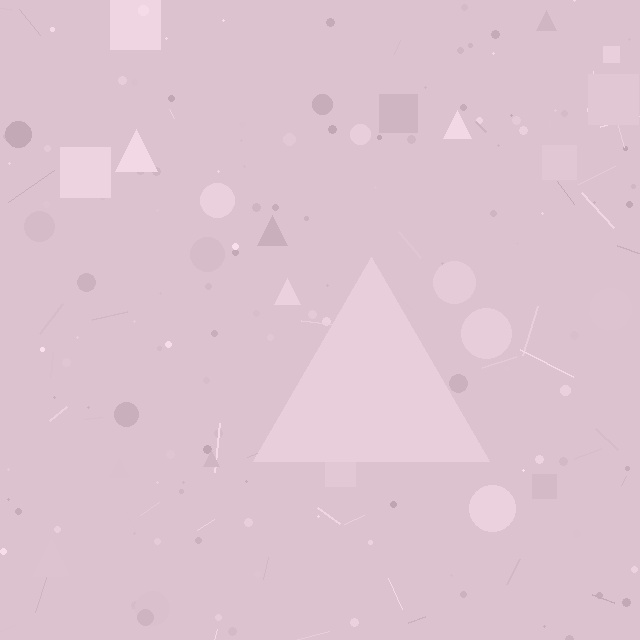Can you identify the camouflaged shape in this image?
The camouflaged shape is a triangle.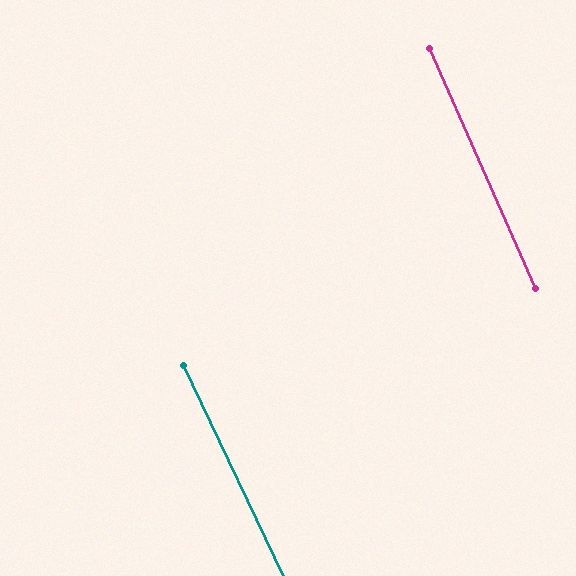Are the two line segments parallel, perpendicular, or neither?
Parallel — their directions differ by only 1.3°.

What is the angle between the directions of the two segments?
Approximately 1 degree.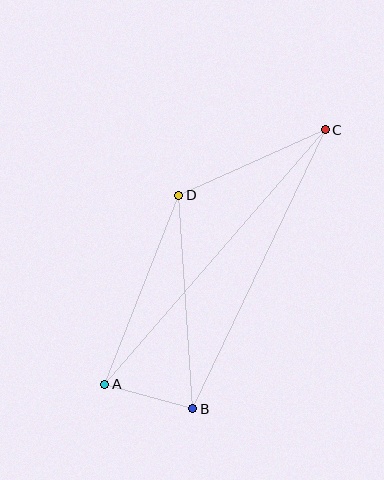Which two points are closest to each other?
Points A and B are closest to each other.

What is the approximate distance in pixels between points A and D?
The distance between A and D is approximately 203 pixels.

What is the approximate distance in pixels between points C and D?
The distance between C and D is approximately 160 pixels.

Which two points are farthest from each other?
Points A and C are farthest from each other.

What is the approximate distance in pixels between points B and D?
The distance between B and D is approximately 214 pixels.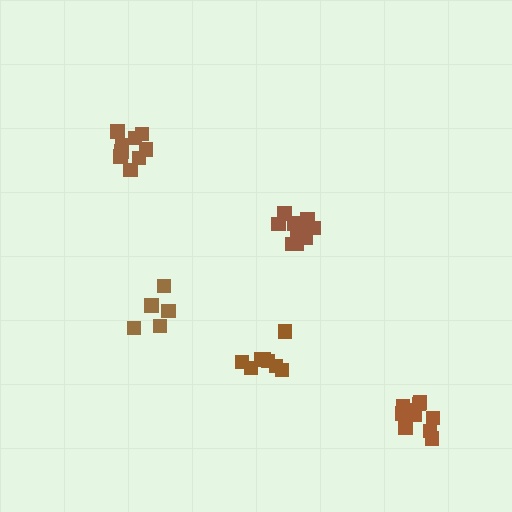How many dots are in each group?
Group 1: 8 dots, Group 2: 11 dots, Group 3: 10 dots, Group 4: 5 dots, Group 5: 10 dots (44 total).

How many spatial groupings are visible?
There are 5 spatial groupings.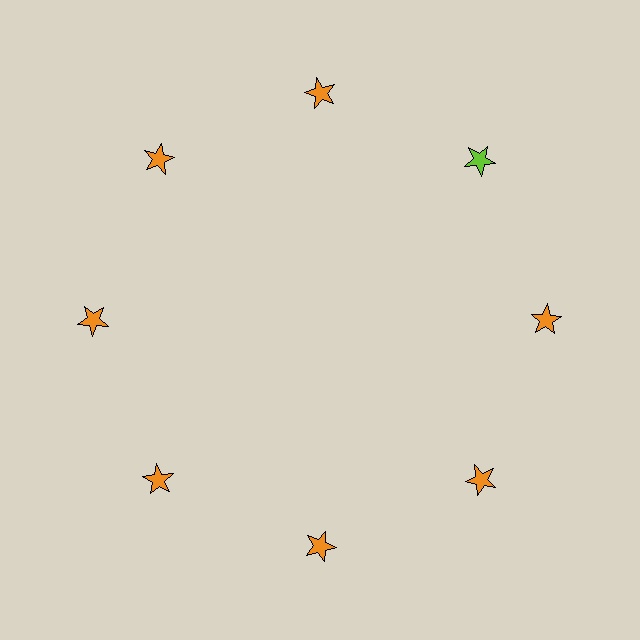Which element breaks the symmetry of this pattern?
The lime star at roughly the 2 o'clock position breaks the symmetry. All other shapes are orange stars.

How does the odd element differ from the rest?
It has a different color: lime instead of orange.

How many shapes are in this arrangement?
There are 8 shapes arranged in a ring pattern.